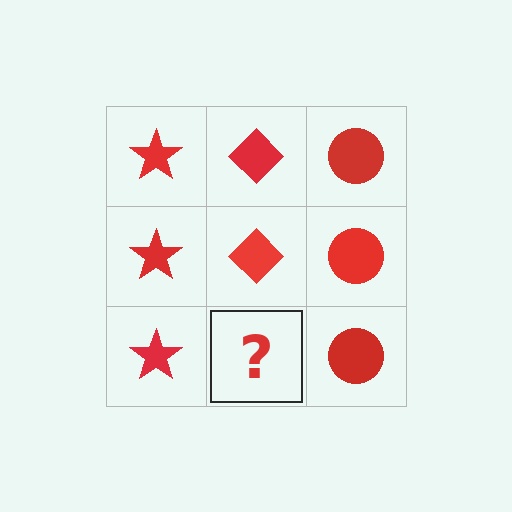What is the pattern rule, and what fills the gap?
The rule is that each column has a consistent shape. The gap should be filled with a red diamond.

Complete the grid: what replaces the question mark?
The question mark should be replaced with a red diamond.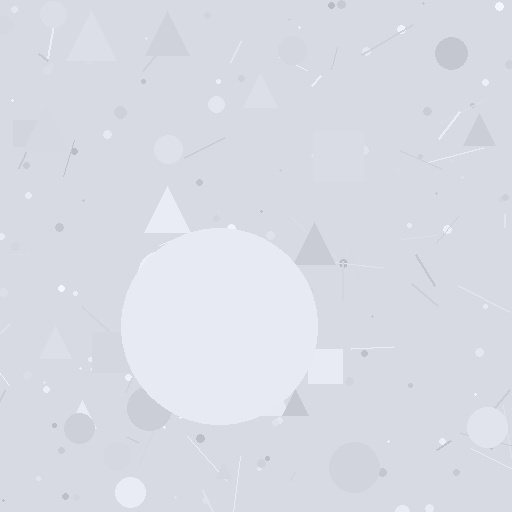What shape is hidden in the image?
A circle is hidden in the image.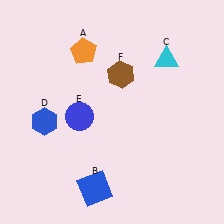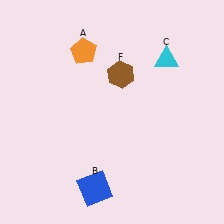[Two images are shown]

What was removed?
The blue circle (E), the blue hexagon (D) were removed in Image 2.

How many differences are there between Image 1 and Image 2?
There are 2 differences between the two images.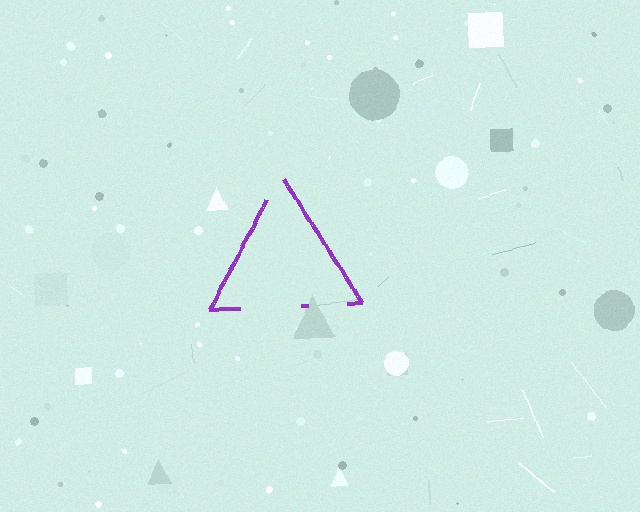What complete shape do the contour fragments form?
The contour fragments form a triangle.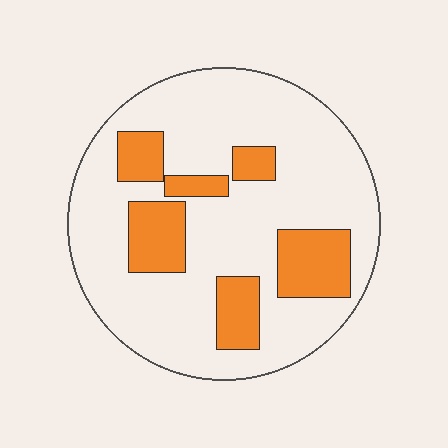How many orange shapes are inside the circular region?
6.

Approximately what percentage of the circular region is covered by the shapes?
Approximately 25%.